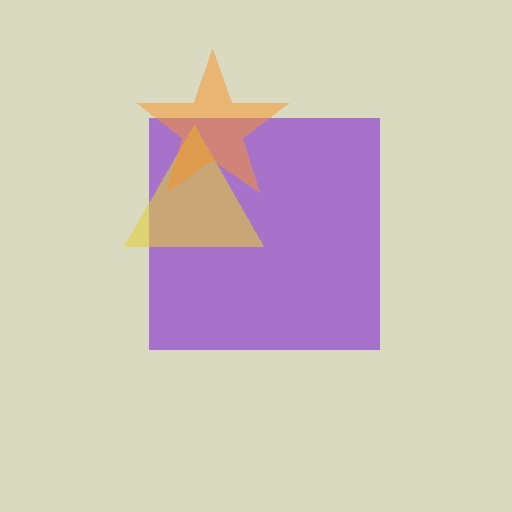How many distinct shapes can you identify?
There are 3 distinct shapes: a purple square, a yellow triangle, an orange star.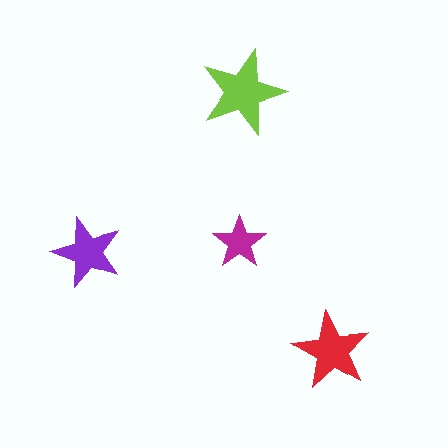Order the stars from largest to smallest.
the lime one, the red one, the purple one, the magenta one.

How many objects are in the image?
There are 4 objects in the image.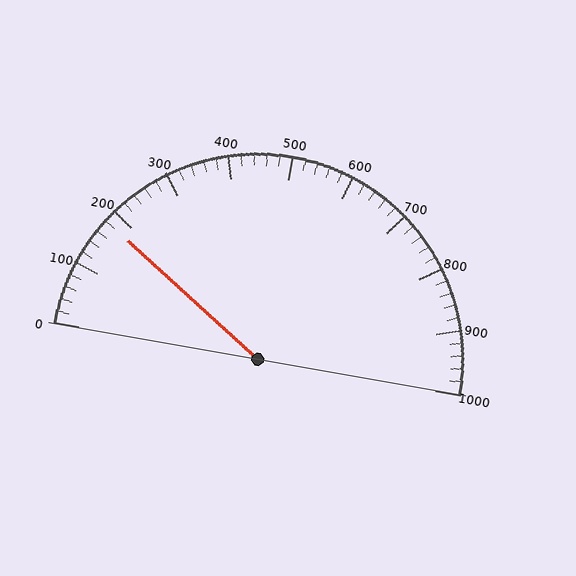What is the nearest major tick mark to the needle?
The nearest major tick mark is 200.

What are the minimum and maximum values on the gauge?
The gauge ranges from 0 to 1000.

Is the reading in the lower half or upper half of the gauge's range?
The reading is in the lower half of the range (0 to 1000).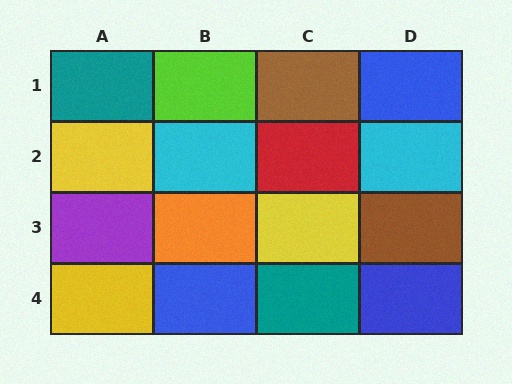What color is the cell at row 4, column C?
Teal.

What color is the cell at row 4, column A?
Yellow.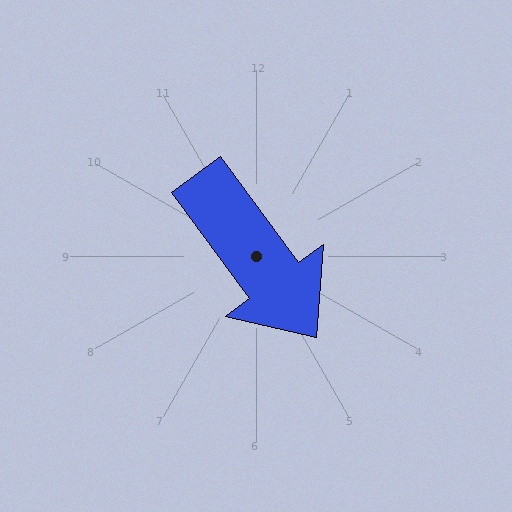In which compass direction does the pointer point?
Southeast.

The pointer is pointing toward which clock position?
Roughly 5 o'clock.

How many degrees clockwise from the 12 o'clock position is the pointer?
Approximately 144 degrees.